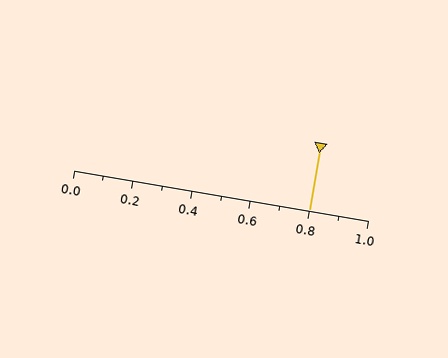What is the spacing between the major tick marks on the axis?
The major ticks are spaced 0.2 apart.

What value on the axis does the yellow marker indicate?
The marker indicates approximately 0.8.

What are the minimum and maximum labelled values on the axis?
The axis runs from 0.0 to 1.0.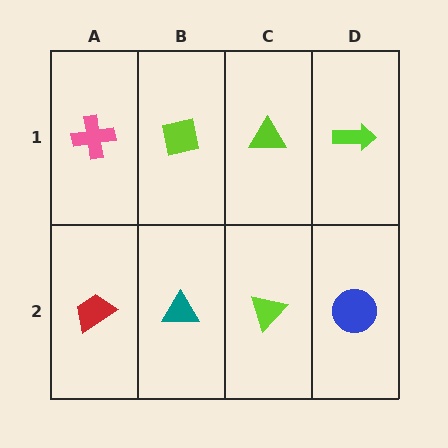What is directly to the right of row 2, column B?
A lime triangle.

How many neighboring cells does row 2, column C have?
3.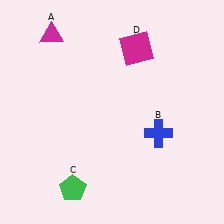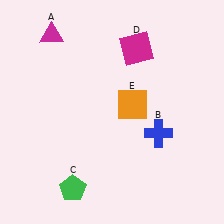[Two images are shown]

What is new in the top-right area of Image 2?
An orange square (E) was added in the top-right area of Image 2.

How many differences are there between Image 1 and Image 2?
There is 1 difference between the two images.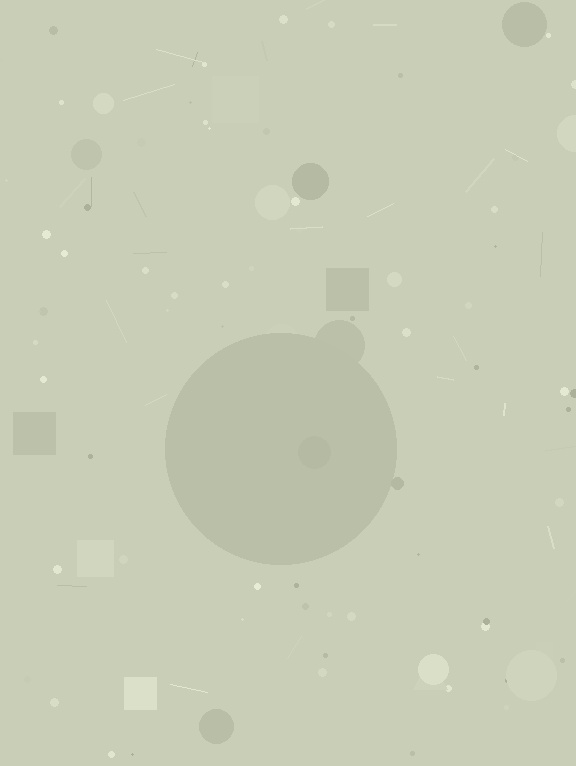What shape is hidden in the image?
A circle is hidden in the image.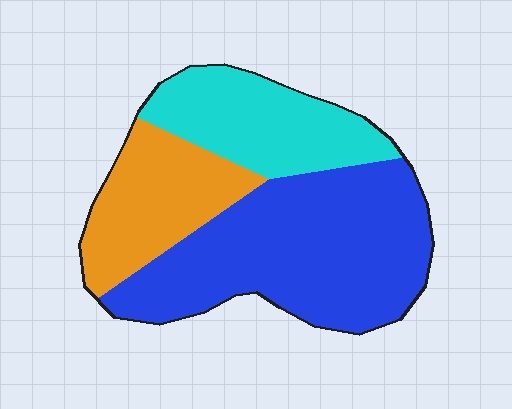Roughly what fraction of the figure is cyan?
Cyan covers around 25% of the figure.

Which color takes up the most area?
Blue, at roughly 50%.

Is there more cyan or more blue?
Blue.